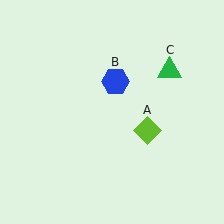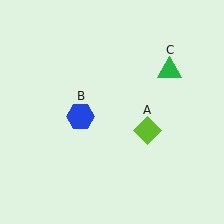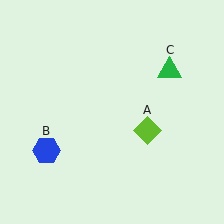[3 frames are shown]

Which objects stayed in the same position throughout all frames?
Lime diamond (object A) and green triangle (object C) remained stationary.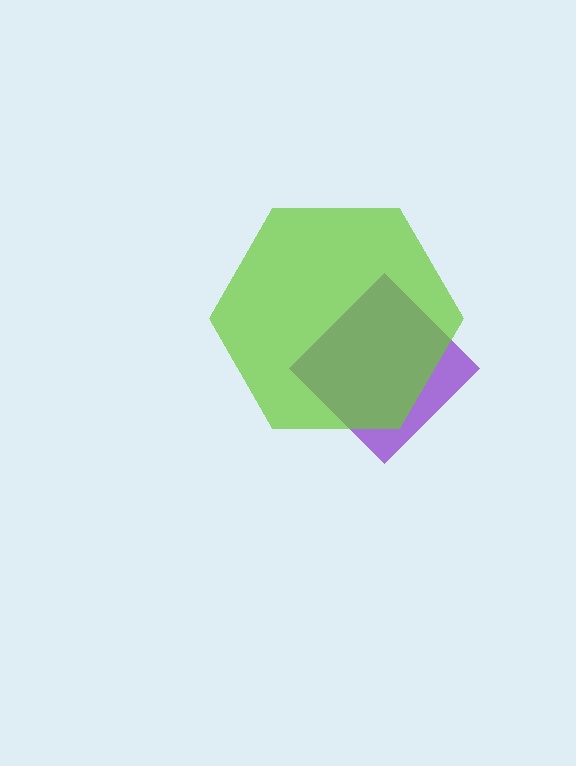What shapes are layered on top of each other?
The layered shapes are: a purple diamond, a lime hexagon.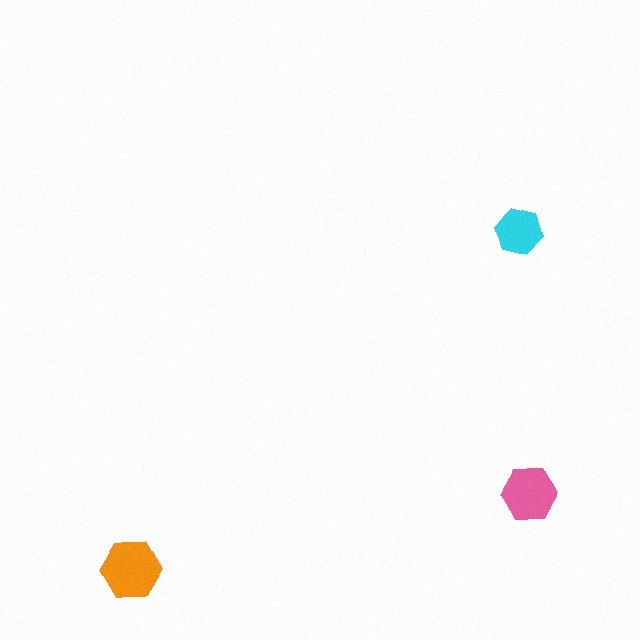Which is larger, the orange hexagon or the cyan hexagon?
The orange one.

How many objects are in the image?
There are 3 objects in the image.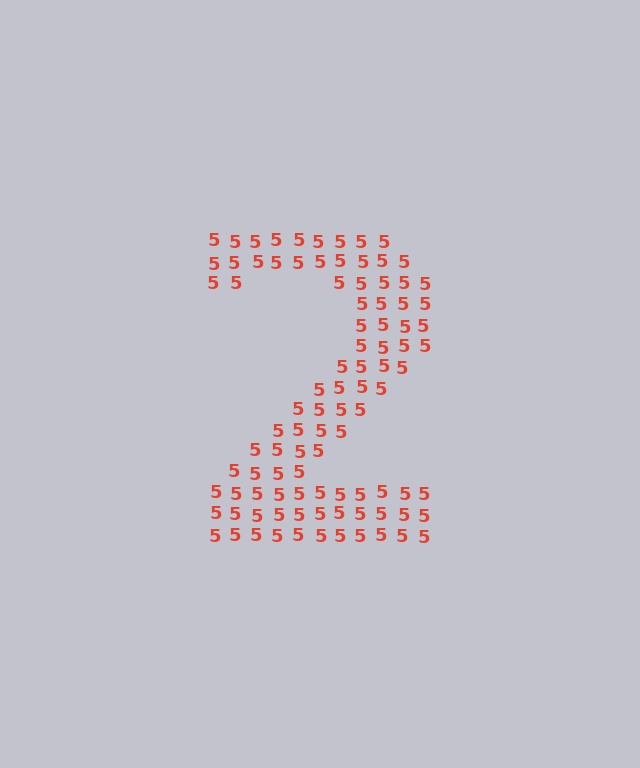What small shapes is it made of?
It is made of small digit 5's.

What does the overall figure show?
The overall figure shows the digit 2.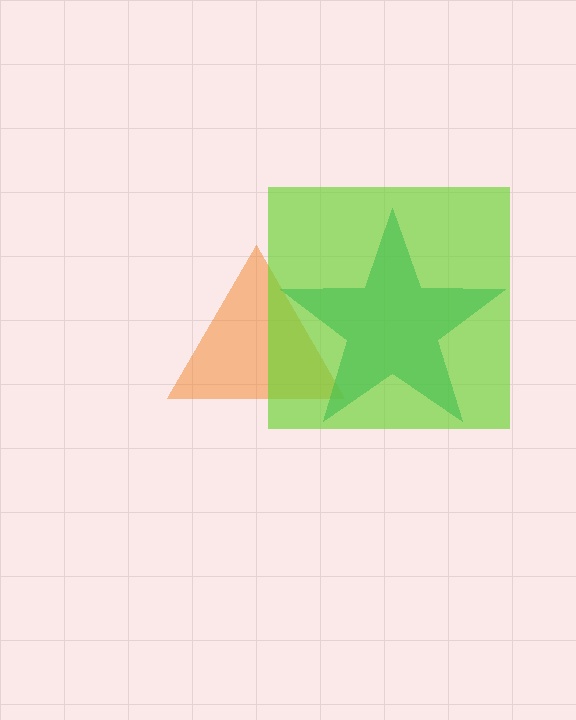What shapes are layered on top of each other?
The layered shapes are: an orange triangle, a teal star, a lime square.